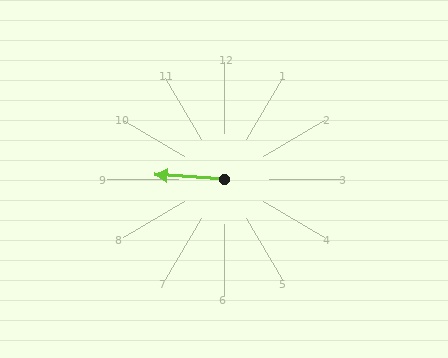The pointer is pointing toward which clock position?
Roughly 9 o'clock.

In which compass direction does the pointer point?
West.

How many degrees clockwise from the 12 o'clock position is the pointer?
Approximately 273 degrees.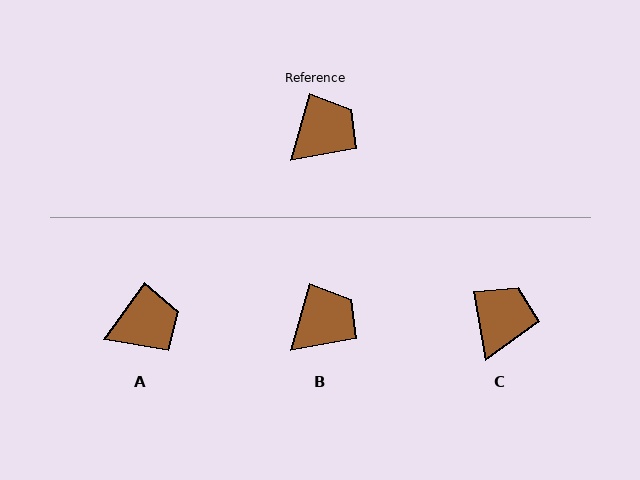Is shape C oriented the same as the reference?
No, it is off by about 25 degrees.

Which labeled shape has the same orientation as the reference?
B.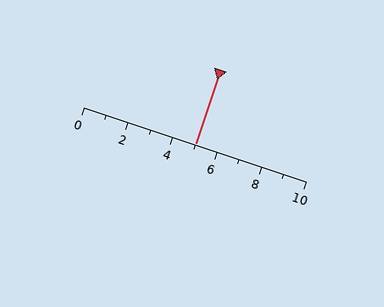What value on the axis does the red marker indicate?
The marker indicates approximately 5.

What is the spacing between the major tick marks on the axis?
The major ticks are spaced 2 apart.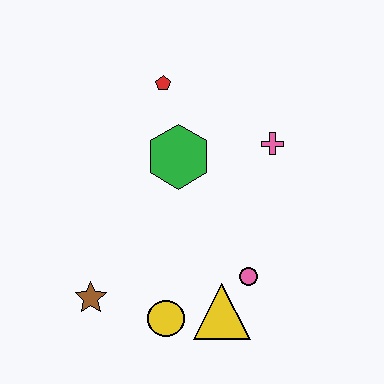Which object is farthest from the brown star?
The pink cross is farthest from the brown star.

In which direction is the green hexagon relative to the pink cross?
The green hexagon is to the left of the pink cross.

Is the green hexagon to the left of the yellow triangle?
Yes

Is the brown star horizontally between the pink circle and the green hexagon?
No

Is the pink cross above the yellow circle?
Yes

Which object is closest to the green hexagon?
The red pentagon is closest to the green hexagon.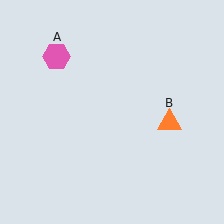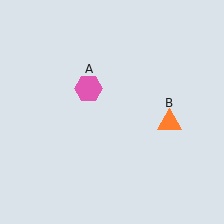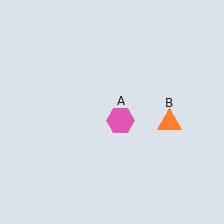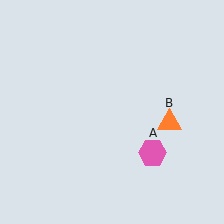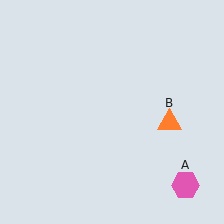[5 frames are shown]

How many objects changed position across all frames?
1 object changed position: pink hexagon (object A).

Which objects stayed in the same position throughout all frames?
Orange triangle (object B) remained stationary.